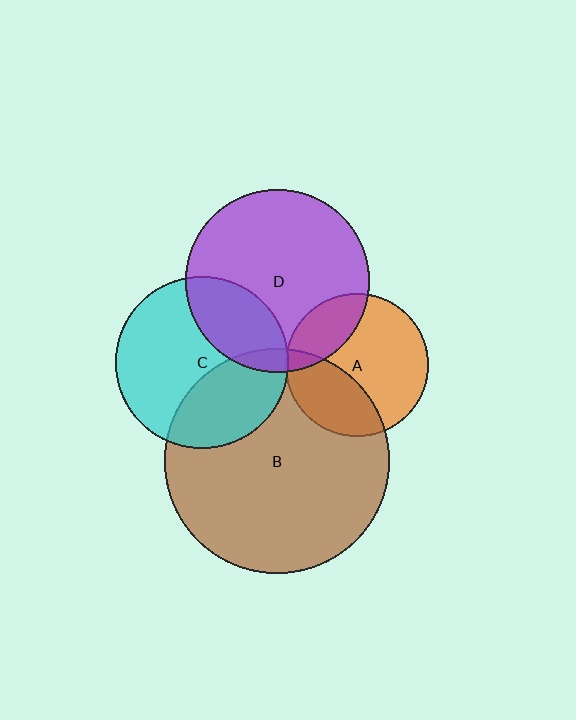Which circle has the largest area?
Circle B (brown).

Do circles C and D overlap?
Yes.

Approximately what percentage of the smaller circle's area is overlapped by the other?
Approximately 30%.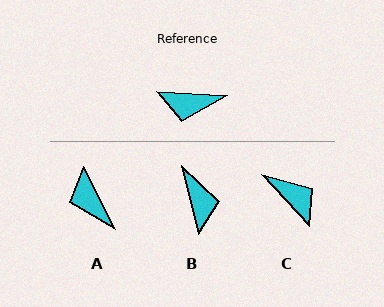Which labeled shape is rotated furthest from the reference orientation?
C, about 135 degrees away.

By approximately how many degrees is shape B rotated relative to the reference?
Approximately 107 degrees counter-clockwise.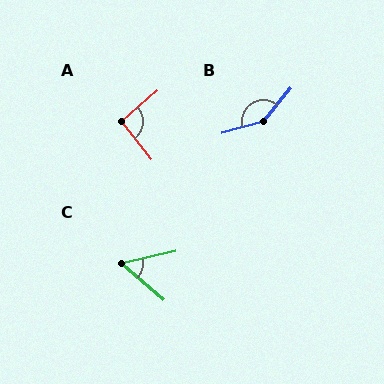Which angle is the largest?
B, at approximately 145 degrees.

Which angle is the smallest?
C, at approximately 54 degrees.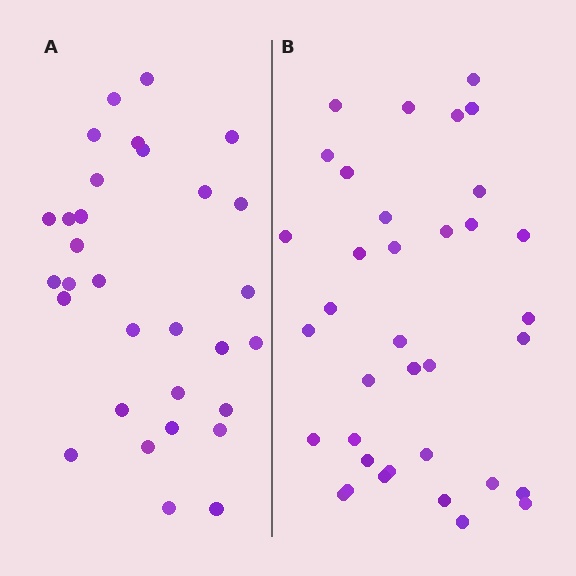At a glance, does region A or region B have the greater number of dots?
Region B (the right region) has more dots.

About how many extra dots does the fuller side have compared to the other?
Region B has about 5 more dots than region A.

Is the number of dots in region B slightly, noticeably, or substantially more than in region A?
Region B has only slightly more — the two regions are fairly close. The ratio is roughly 1.2 to 1.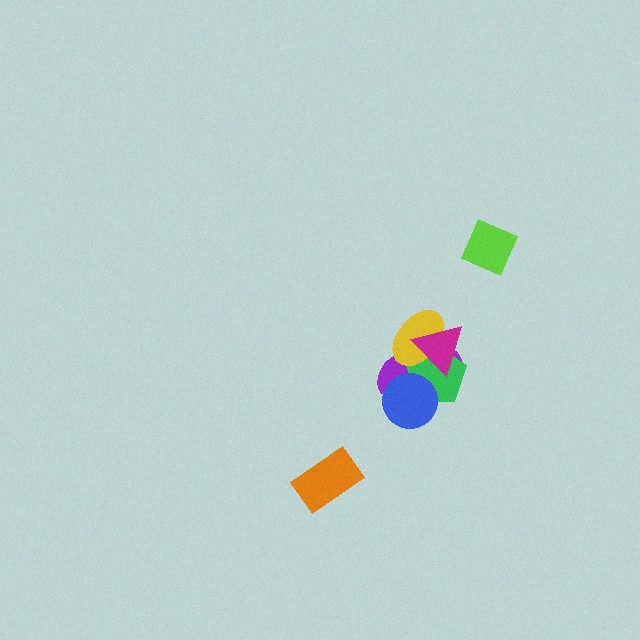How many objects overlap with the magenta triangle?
3 objects overlap with the magenta triangle.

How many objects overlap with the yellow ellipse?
3 objects overlap with the yellow ellipse.